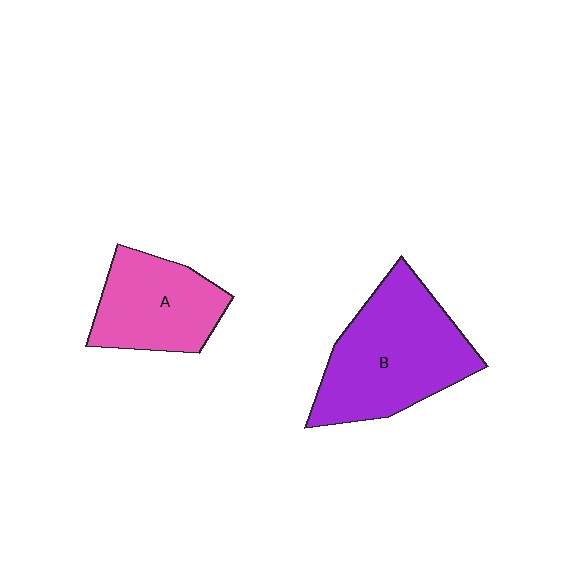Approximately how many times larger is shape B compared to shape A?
Approximately 1.5 times.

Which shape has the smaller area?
Shape A (pink).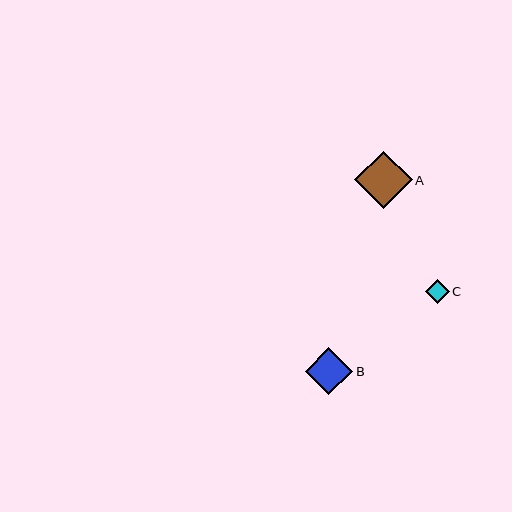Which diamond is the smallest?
Diamond C is the smallest with a size of approximately 24 pixels.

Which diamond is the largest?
Diamond A is the largest with a size of approximately 57 pixels.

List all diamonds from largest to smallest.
From largest to smallest: A, B, C.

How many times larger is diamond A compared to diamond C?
Diamond A is approximately 2.4 times the size of diamond C.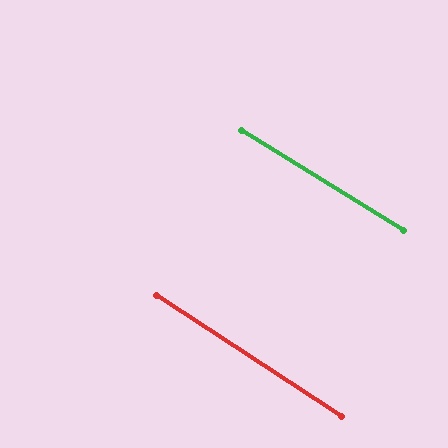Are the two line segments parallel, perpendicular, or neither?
Parallel — their directions differ by only 1.3°.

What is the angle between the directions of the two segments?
Approximately 1 degree.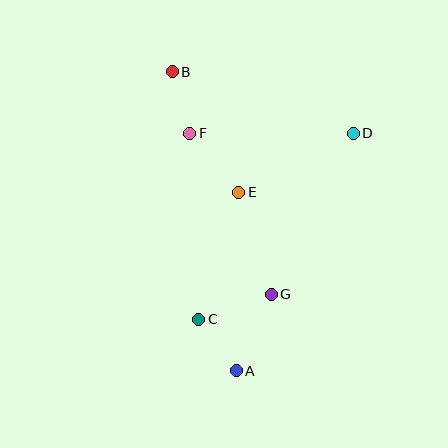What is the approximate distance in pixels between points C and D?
The distance between C and D is approximately 242 pixels.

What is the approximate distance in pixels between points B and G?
The distance between B and G is approximately 244 pixels.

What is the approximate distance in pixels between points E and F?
The distance between E and F is approximately 77 pixels.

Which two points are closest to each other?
Points A and C are closest to each other.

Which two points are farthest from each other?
Points A and B are farthest from each other.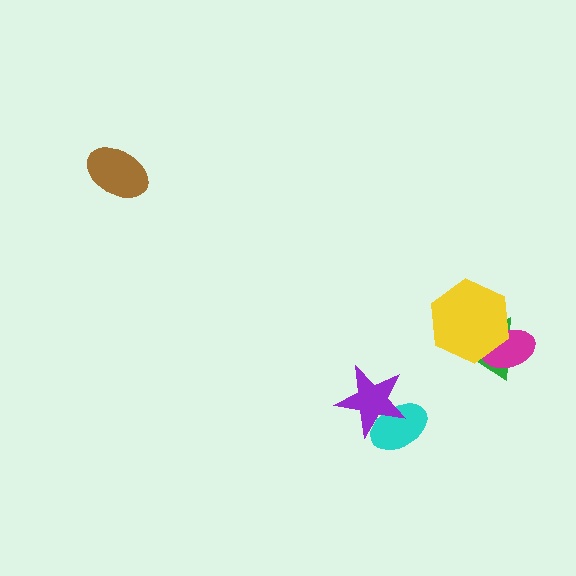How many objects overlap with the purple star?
1 object overlaps with the purple star.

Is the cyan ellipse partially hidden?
Yes, it is partially covered by another shape.